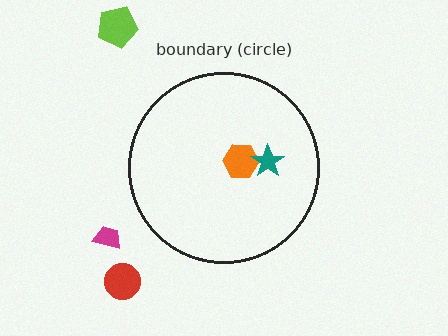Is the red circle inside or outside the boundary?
Outside.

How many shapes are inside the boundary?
2 inside, 3 outside.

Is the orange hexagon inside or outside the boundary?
Inside.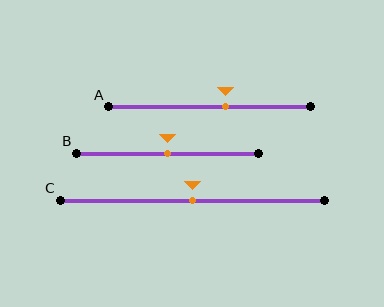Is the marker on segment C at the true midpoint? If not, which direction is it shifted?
Yes, the marker on segment C is at the true midpoint.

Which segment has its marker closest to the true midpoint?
Segment B has its marker closest to the true midpoint.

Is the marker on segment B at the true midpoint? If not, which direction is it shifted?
Yes, the marker on segment B is at the true midpoint.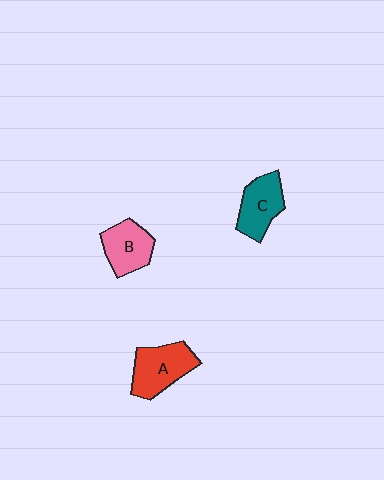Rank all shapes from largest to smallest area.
From largest to smallest: A (red), C (teal), B (pink).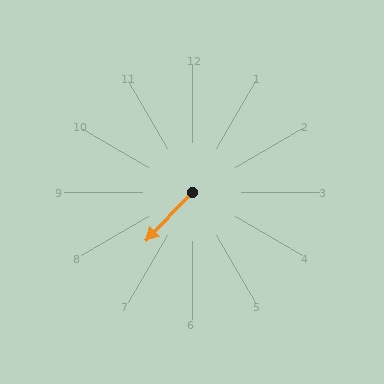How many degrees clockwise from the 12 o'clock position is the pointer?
Approximately 224 degrees.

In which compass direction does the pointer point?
Southwest.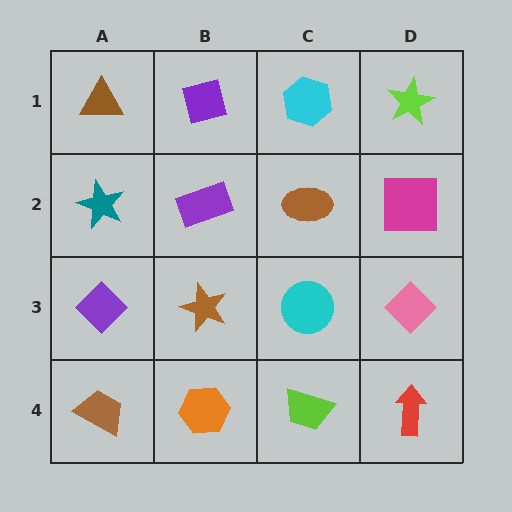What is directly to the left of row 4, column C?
An orange hexagon.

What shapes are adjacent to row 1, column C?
A brown ellipse (row 2, column C), a purple square (row 1, column B), a lime star (row 1, column D).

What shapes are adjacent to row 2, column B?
A purple square (row 1, column B), a brown star (row 3, column B), a teal star (row 2, column A), a brown ellipse (row 2, column C).